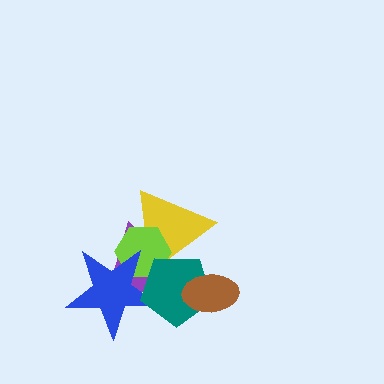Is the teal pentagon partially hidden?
Yes, it is partially covered by another shape.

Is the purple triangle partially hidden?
Yes, it is partially covered by another shape.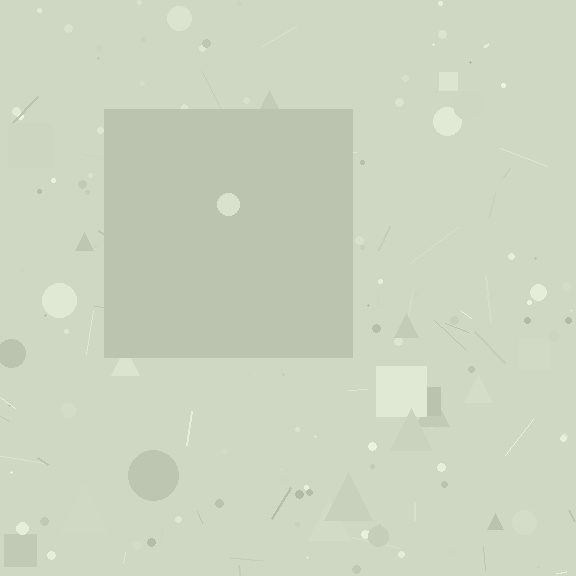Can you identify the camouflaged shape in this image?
The camouflaged shape is a square.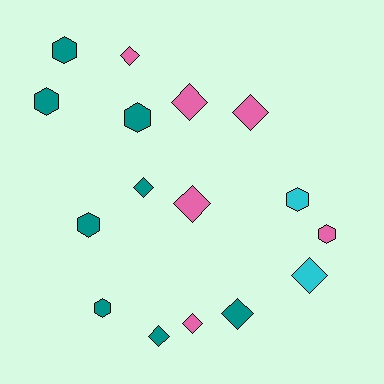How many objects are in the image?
There are 16 objects.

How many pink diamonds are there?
There are 5 pink diamonds.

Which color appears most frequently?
Teal, with 8 objects.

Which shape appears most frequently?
Diamond, with 9 objects.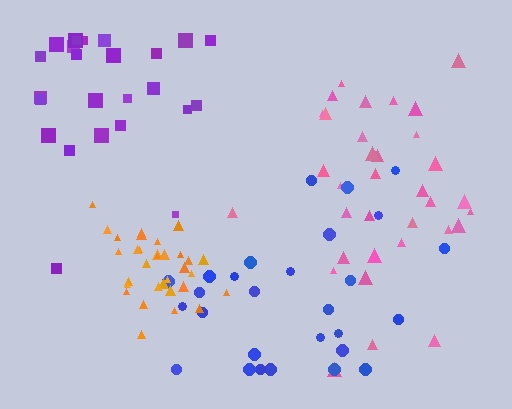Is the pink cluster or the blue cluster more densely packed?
Pink.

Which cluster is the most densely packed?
Orange.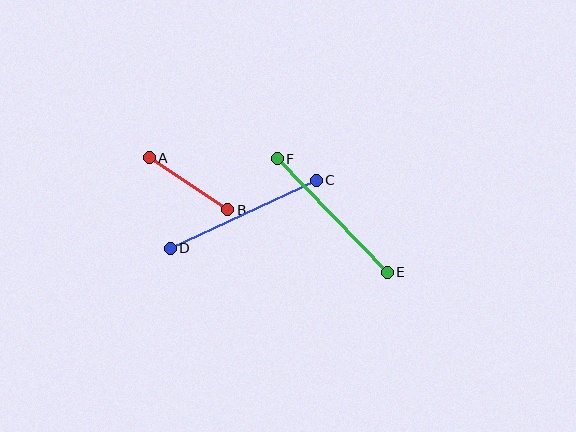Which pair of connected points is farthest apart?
Points C and D are farthest apart.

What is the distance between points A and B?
The distance is approximately 95 pixels.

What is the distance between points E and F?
The distance is approximately 158 pixels.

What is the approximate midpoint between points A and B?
The midpoint is at approximately (188, 184) pixels.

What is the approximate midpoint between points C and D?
The midpoint is at approximately (243, 214) pixels.